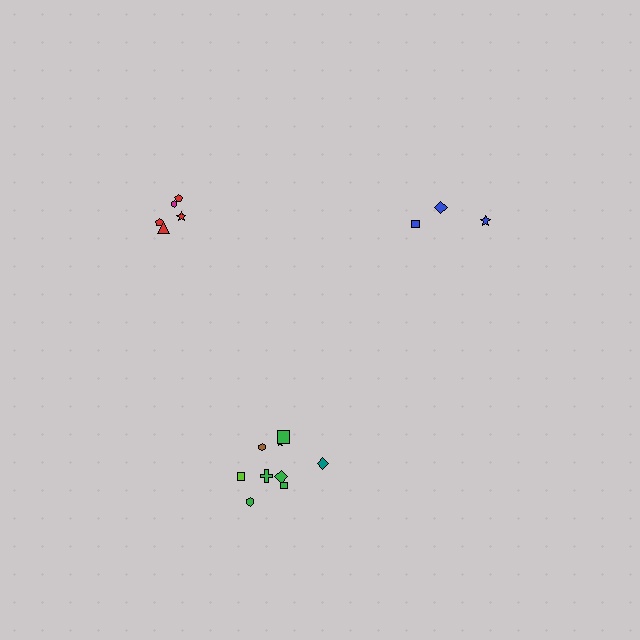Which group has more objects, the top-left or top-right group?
The top-left group.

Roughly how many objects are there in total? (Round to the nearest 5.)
Roughly 20 objects in total.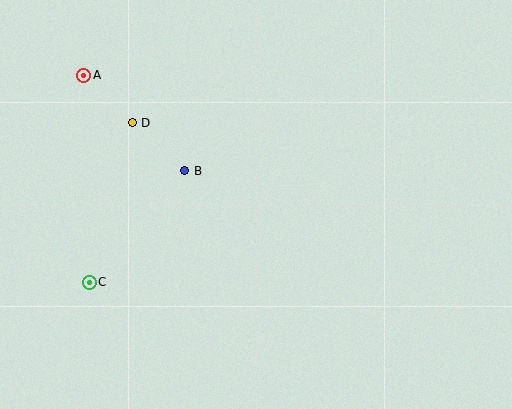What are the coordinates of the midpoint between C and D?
The midpoint between C and D is at (111, 203).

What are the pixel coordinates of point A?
Point A is at (84, 76).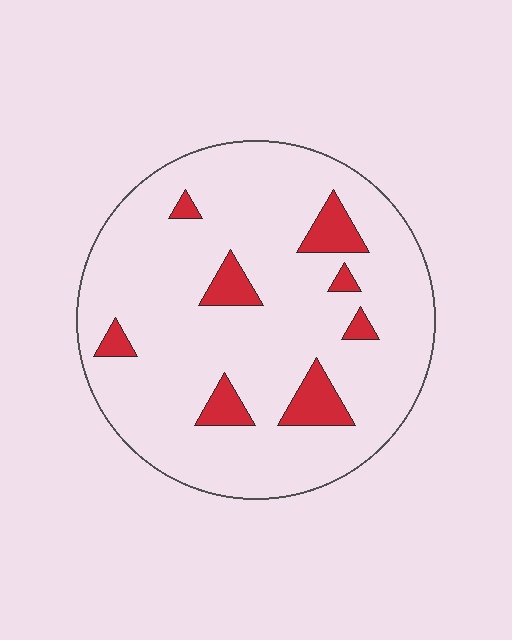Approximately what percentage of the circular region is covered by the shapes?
Approximately 10%.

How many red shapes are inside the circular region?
8.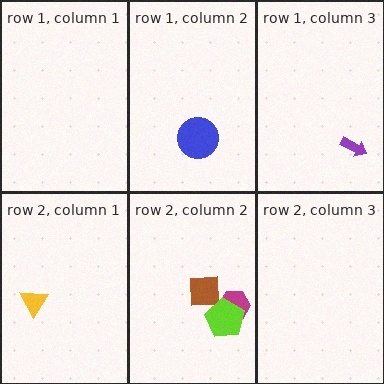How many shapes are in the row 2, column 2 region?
3.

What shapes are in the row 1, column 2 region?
The blue circle.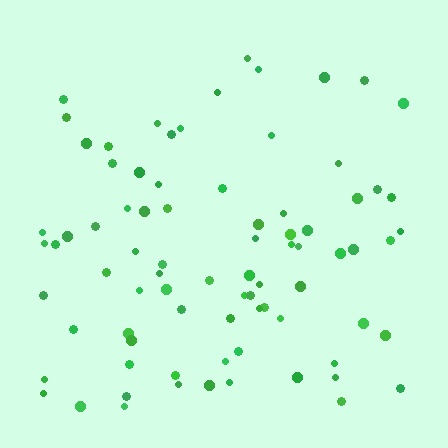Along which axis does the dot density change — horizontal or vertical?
Vertical.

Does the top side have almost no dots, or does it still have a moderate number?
Still a moderate number, just noticeably fewer than the bottom.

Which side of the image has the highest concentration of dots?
The bottom.